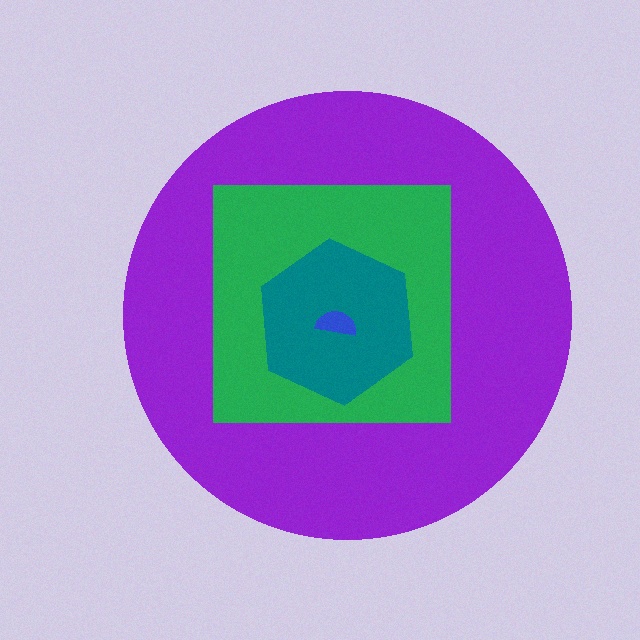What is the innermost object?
The blue semicircle.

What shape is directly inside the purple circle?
The green square.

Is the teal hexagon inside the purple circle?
Yes.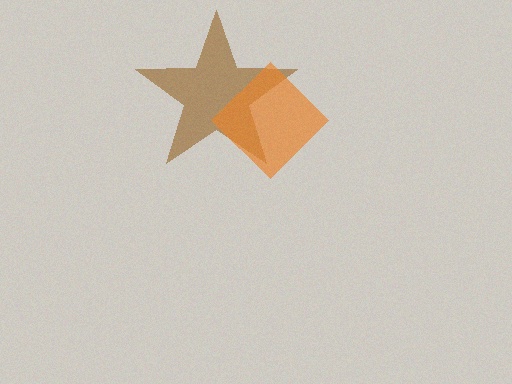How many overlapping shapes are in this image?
There are 2 overlapping shapes in the image.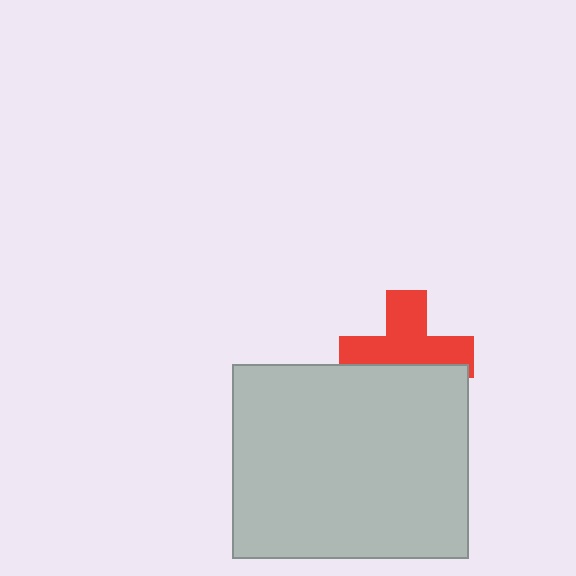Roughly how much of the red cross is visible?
About half of it is visible (roughly 60%).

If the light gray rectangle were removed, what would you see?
You would see the complete red cross.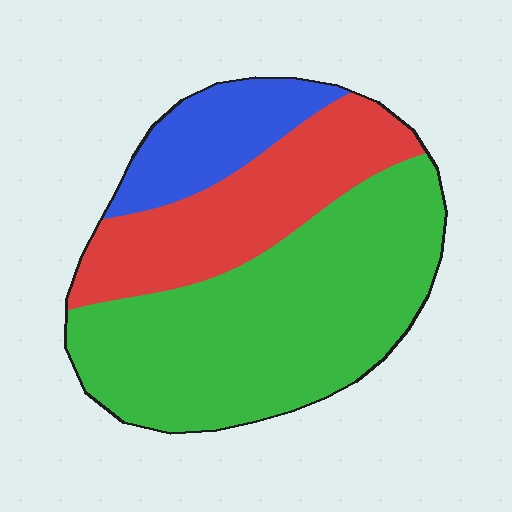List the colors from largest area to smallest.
From largest to smallest: green, red, blue.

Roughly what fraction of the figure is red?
Red takes up about one quarter (1/4) of the figure.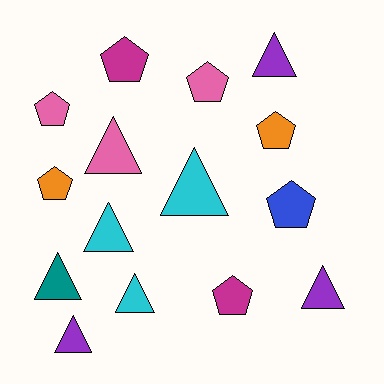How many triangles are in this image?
There are 8 triangles.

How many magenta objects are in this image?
There are 2 magenta objects.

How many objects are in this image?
There are 15 objects.